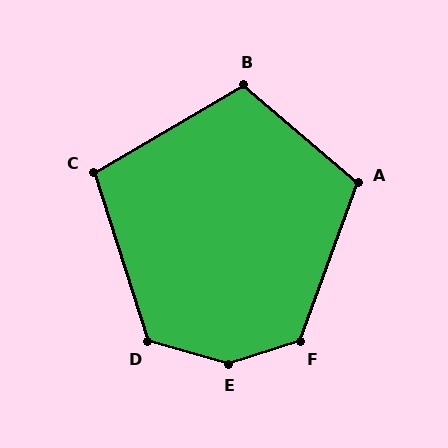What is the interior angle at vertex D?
Approximately 123 degrees (obtuse).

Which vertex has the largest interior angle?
E, at approximately 147 degrees.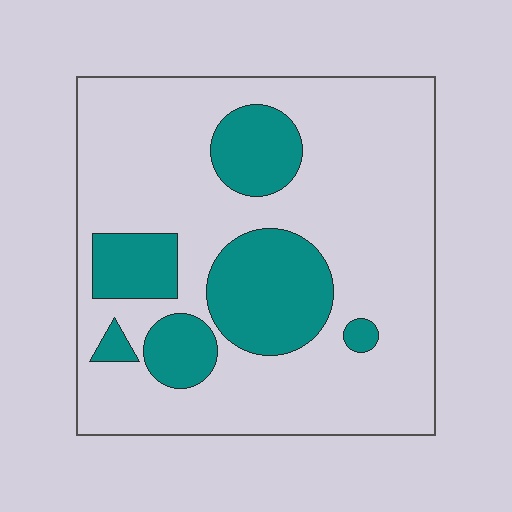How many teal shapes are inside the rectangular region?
6.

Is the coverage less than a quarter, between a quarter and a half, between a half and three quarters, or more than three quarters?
Less than a quarter.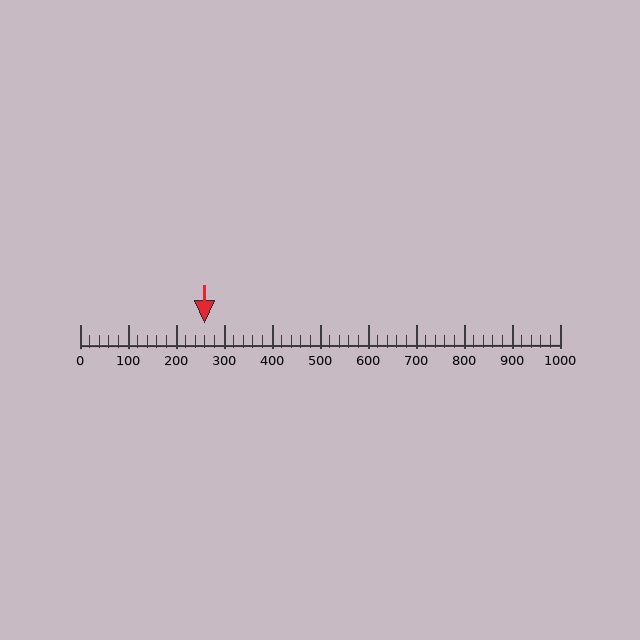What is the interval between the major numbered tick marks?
The major tick marks are spaced 100 units apart.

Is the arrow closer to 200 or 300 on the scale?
The arrow is closer to 300.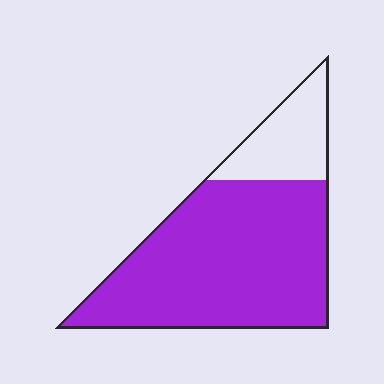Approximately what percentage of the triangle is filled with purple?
Approximately 80%.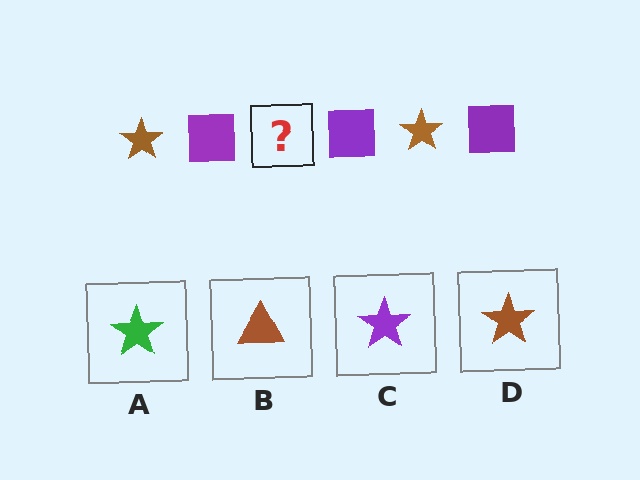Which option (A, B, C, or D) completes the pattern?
D.